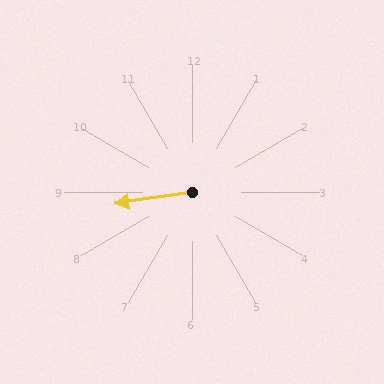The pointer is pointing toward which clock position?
Roughly 9 o'clock.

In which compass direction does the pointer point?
West.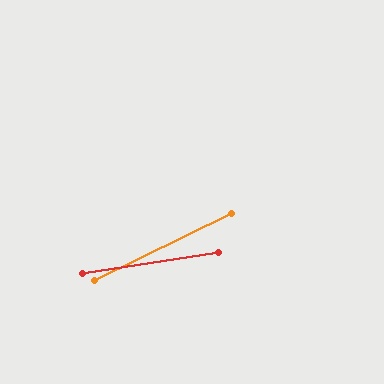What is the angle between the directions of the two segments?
Approximately 17 degrees.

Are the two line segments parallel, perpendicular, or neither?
Neither parallel nor perpendicular — they differ by about 17°.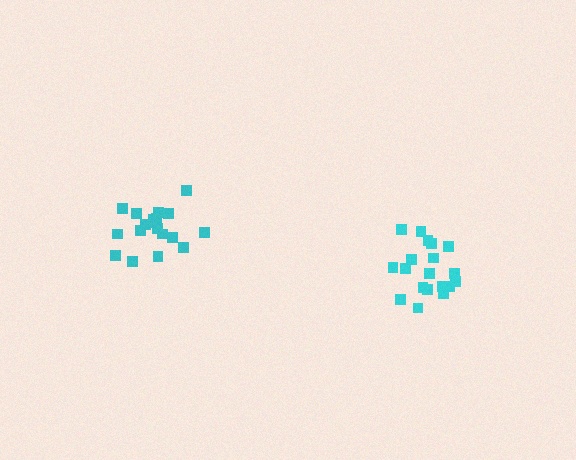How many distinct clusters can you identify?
There are 2 distinct clusters.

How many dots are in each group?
Group 1: 19 dots, Group 2: 20 dots (39 total).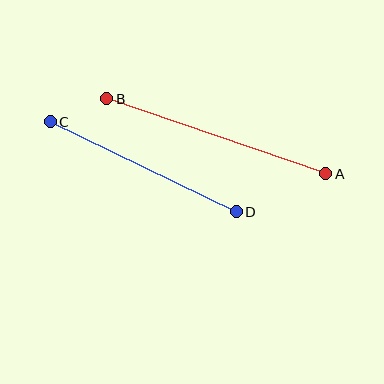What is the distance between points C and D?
The distance is approximately 207 pixels.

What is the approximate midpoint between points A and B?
The midpoint is at approximately (216, 136) pixels.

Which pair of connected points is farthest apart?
Points A and B are farthest apart.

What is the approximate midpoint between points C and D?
The midpoint is at approximately (143, 167) pixels.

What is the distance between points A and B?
The distance is approximately 232 pixels.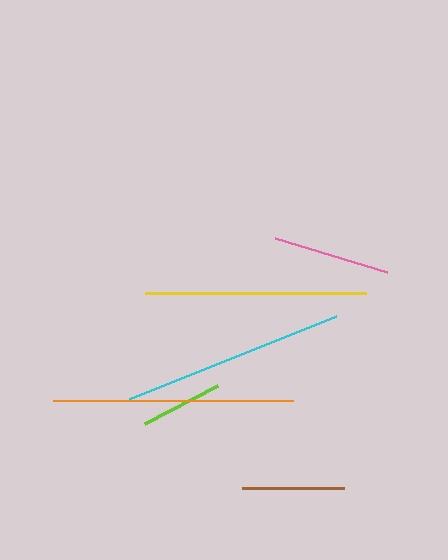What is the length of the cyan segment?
The cyan segment is approximately 223 pixels long.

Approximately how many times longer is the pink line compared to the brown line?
The pink line is approximately 1.2 times the length of the brown line.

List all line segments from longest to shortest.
From longest to shortest: orange, cyan, yellow, pink, brown, lime.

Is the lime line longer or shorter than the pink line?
The pink line is longer than the lime line.